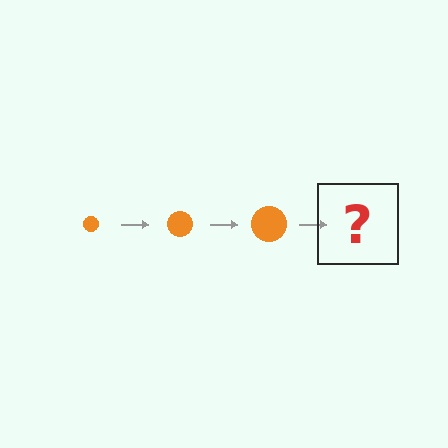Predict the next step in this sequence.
The next step is an orange circle, larger than the previous one.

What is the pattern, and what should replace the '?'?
The pattern is that the circle gets progressively larger each step. The '?' should be an orange circle, larger than the previous one.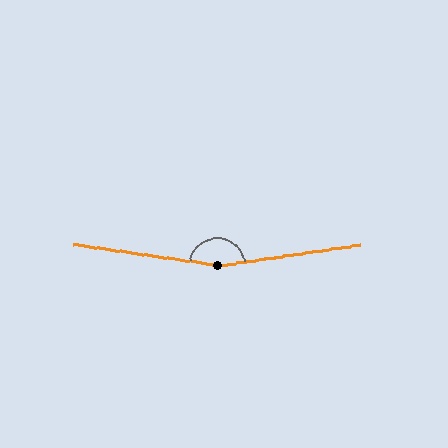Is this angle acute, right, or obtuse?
It is obtuse.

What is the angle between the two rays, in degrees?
Approximately 163 degrees.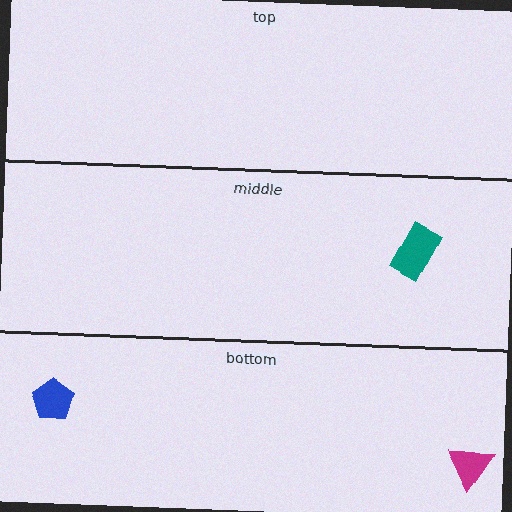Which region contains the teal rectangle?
The middle region.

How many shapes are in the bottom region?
2.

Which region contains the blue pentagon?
The bottom region.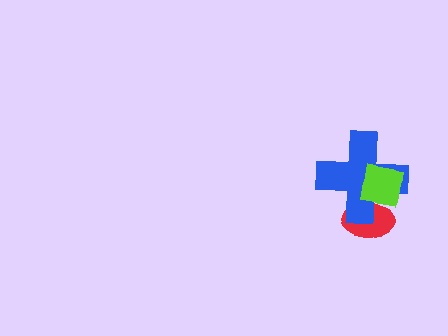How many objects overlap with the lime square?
2 objects overlap with the lime square.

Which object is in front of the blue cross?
The lime square is in front of the blue cross.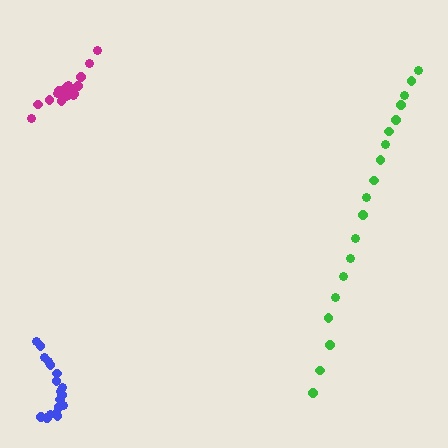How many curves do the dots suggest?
There are 3 distinct paths.